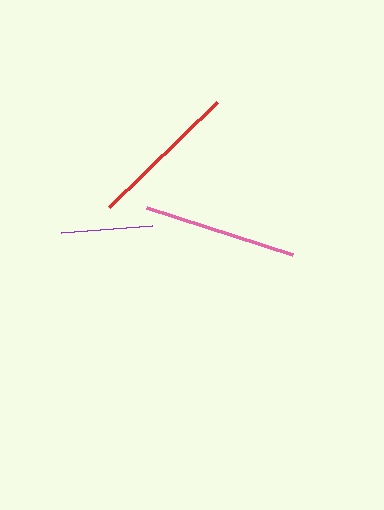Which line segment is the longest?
The pink line is the longest at approximately 153 pixels.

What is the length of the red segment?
The red segment is approximately 151 pixels long.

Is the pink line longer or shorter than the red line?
The pink line is longer than the red line.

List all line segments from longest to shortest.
From longest to shortest: pink, red, purple.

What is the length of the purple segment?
The purple segment is approximately 90 pixels long.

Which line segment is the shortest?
The purple line is the shortest at approximately 90 pixels.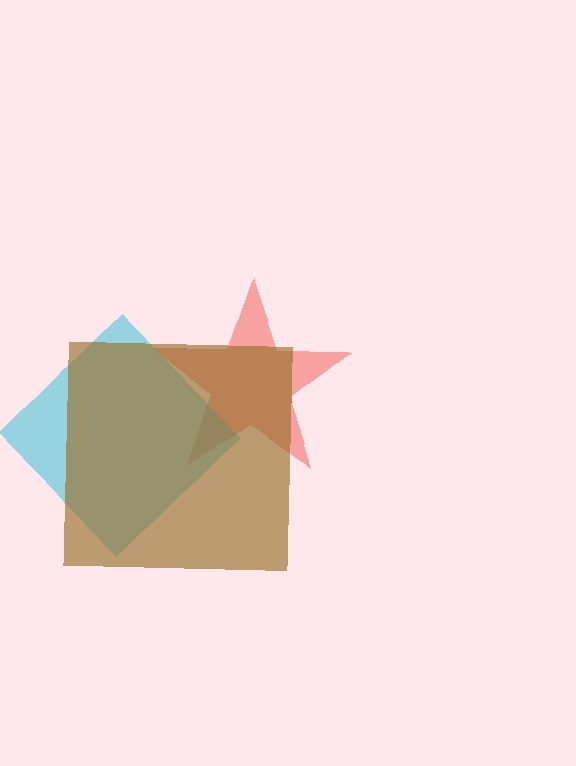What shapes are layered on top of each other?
The layered shapes are: a red star, a cyan diamond, a brown square.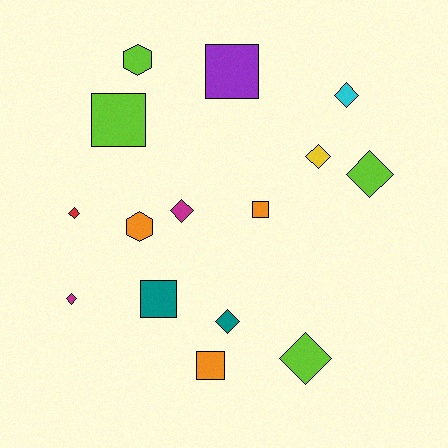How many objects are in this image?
There are 15 objects.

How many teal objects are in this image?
There are 2 teal objects.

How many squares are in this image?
There are 5 squares.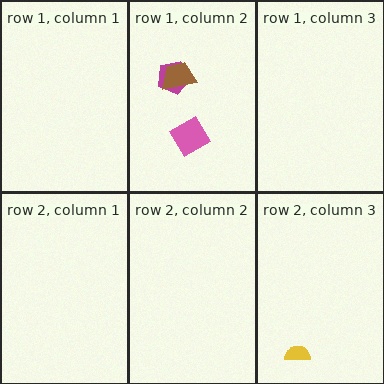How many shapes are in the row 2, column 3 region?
1.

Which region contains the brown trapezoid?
The row 1, column 2 region.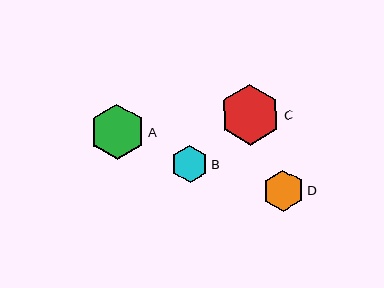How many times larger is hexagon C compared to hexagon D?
Hexagon C is approximately 1.5 times the size of hexagon D.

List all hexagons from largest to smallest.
From largest to smallest: C, A, D, B.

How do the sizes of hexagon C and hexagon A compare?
Hexagon C and hexagon A are approximately the same size.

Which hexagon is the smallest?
Hexagon B is the smallest with a size of approximately 36 pixels.